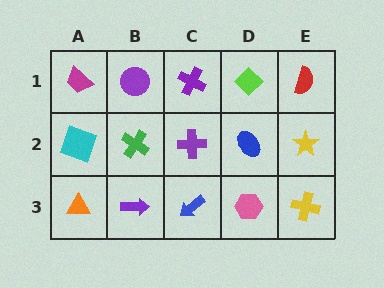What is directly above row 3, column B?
A green cross.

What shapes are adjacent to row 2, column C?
A purple cross (row 1, column C), a blue arrow (row 3, column C), a green cross (row 2, column B), a blue ellipse (row 2, column D).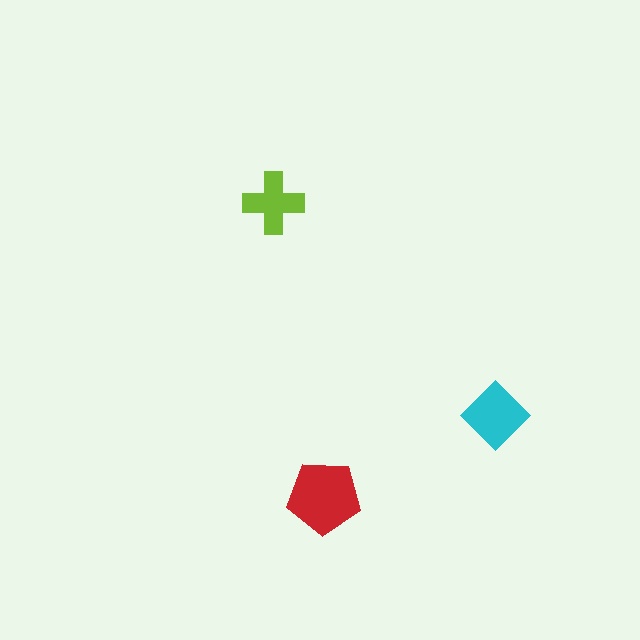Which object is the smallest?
The lime cross.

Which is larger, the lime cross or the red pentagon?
The red pentagon.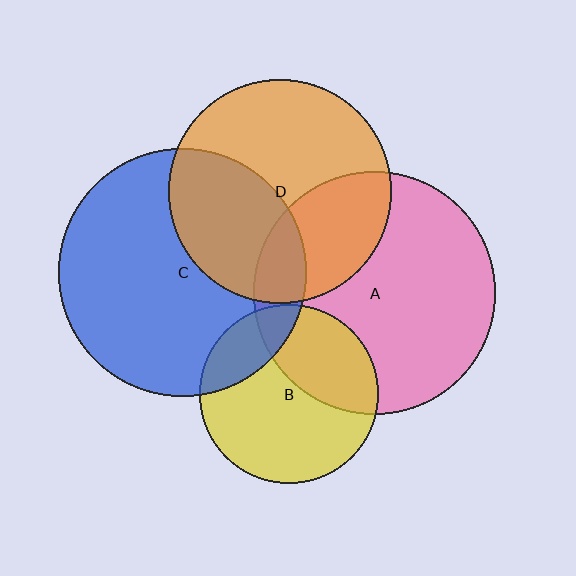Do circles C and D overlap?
Yes.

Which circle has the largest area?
Circle C (blue).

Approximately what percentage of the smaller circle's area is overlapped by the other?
Approximately 40%.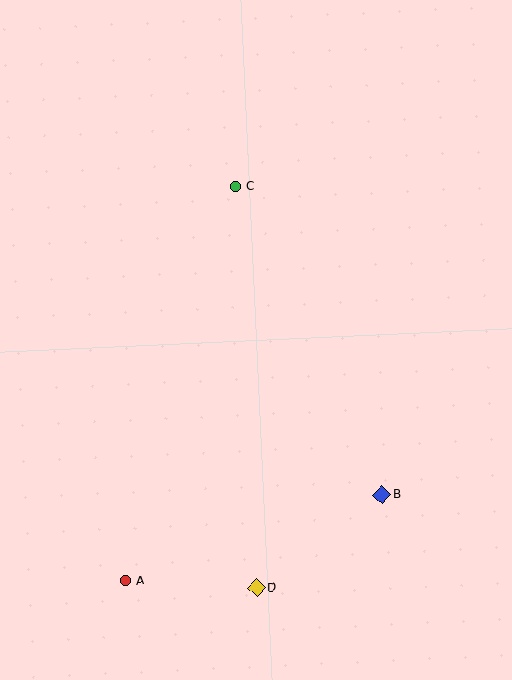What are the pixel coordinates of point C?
Point C is at (235, 187).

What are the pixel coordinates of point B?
Point B is at (382, 495).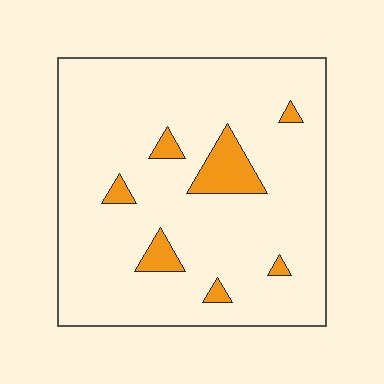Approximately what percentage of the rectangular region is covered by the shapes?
Approximately 10%.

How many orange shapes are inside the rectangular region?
7.